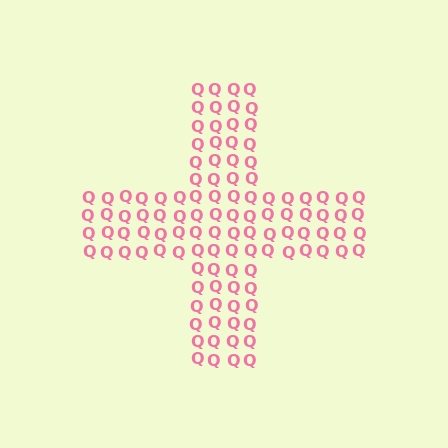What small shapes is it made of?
It is made of small letter Q's.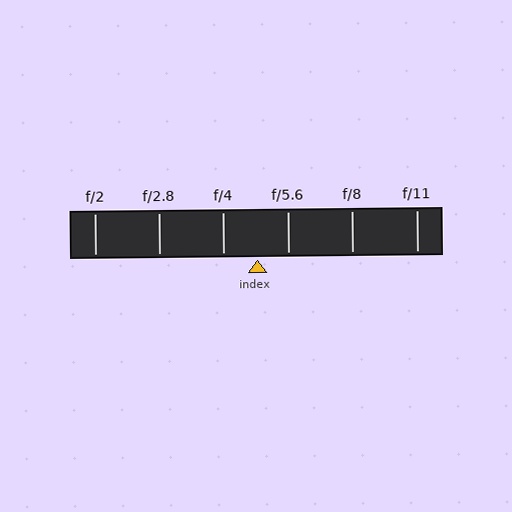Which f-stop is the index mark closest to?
The index mark is closest to f/5.6.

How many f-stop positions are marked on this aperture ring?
There are 6 f-stop positions marked.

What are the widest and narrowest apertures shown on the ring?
The widest aperture shown is f/2 and the narrowest is f/11.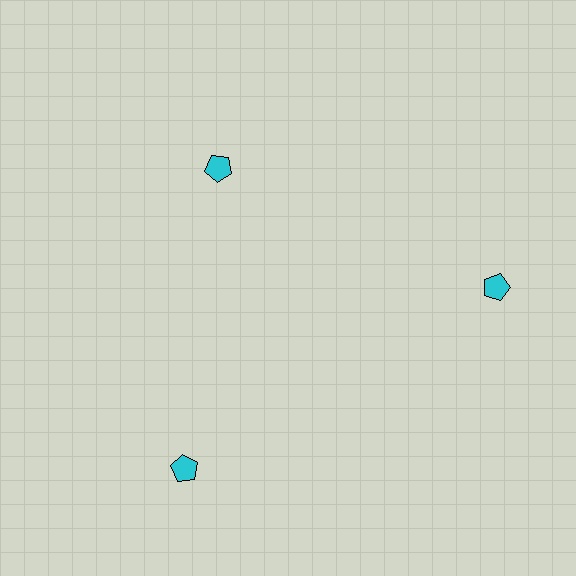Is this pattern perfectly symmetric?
No. The 3 cyan pentagons are arranged in a ring, but one element near the 11 o'clock position is pulled inward toward the center, breaking the 3-fold rotational symmetry.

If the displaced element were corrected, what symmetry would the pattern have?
It would have 3-fold rotational symmetry — the pattern would map onto itself every 120 degrees.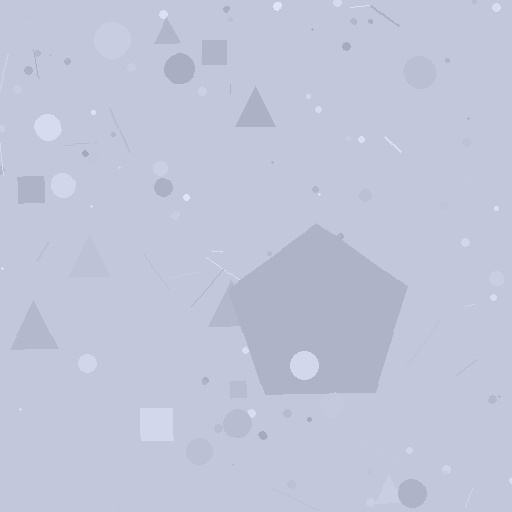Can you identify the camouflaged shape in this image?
The camouflaged shape is a pentagon.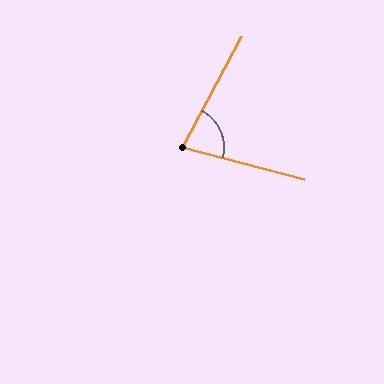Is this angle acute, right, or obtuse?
It is acute.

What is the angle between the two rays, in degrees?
Approximately 77 degrees.